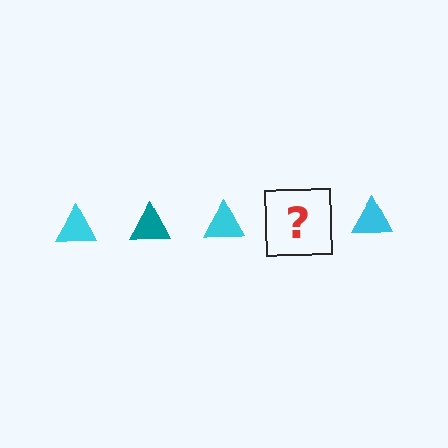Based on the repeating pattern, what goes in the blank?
The blank should be a teal triangle.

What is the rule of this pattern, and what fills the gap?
The rule is that the pattern cycles through cyan, teal triangles. The gap should be filled with a teal triangle.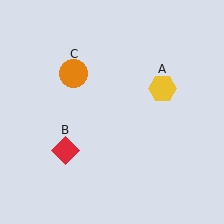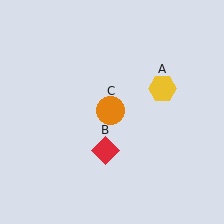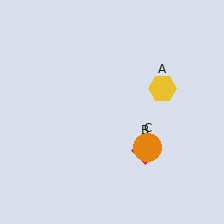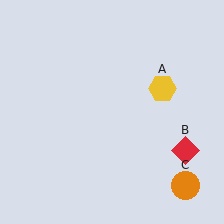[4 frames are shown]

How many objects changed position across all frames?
2 objects changed position: red diamond (object B), orange circle (object C).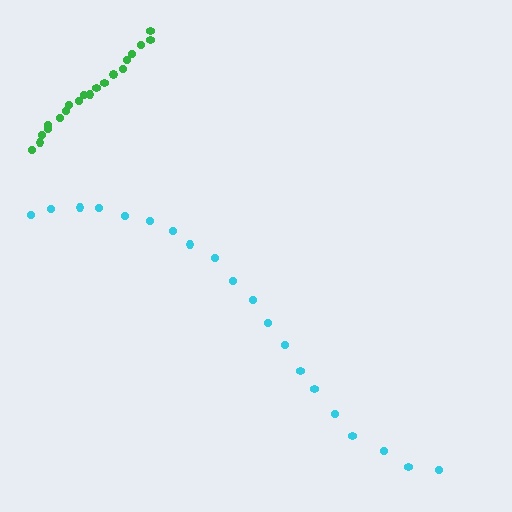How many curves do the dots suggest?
There are 2 distinct paths.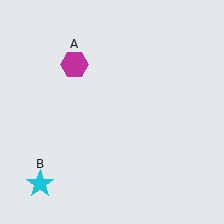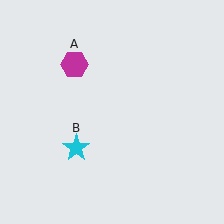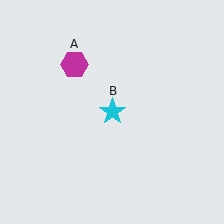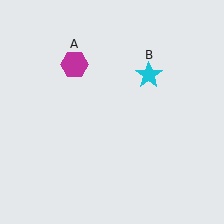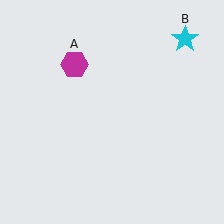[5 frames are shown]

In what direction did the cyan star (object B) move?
The cyan star (object B) moved up and to the right.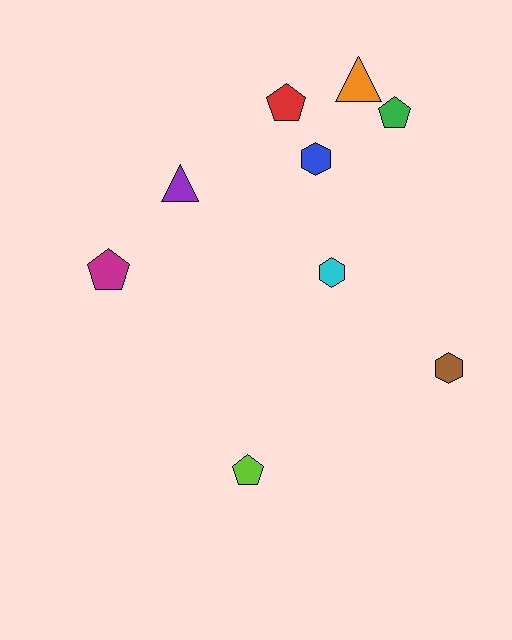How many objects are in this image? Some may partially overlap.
There are 9 objects.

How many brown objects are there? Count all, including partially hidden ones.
There is 1 brown object.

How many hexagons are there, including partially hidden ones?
There are 3 hexagons.